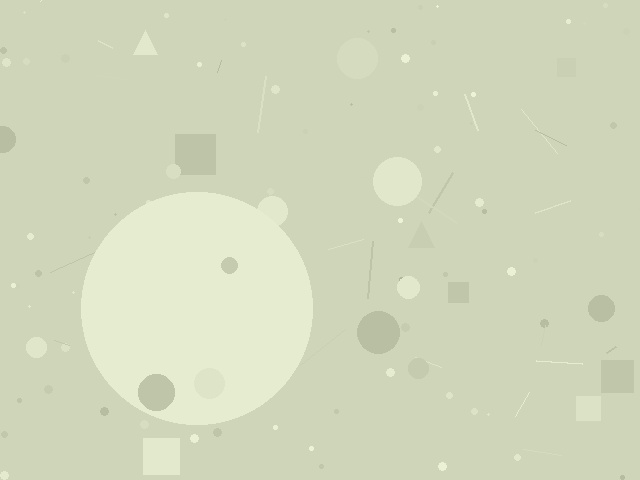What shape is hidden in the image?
A circle is hidden in the image.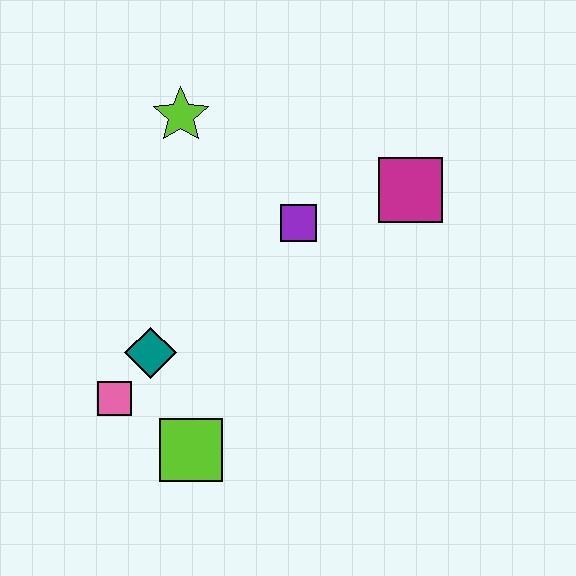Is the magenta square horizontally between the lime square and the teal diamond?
No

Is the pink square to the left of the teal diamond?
Yes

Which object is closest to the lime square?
The pink square is closest to the lime square.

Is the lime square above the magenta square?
No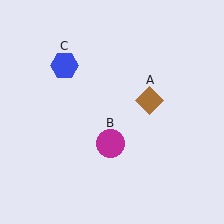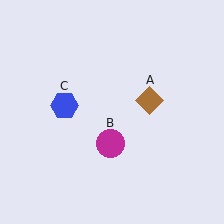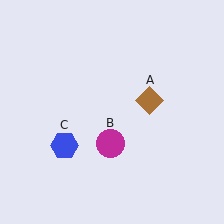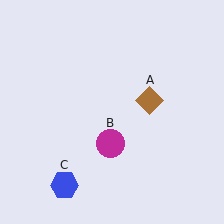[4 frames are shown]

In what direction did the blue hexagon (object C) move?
The blue hexagon (object C) moved down.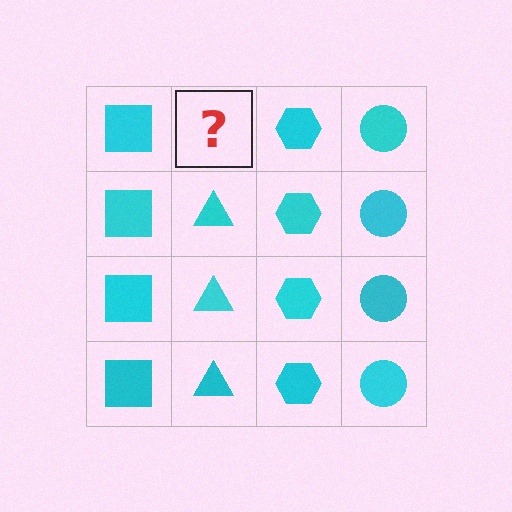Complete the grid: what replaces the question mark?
The question mark should be replaced with a cyan triangle.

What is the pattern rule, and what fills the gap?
The rule is that each column has a consistent shape. The gap should be filled with a cyan triangle.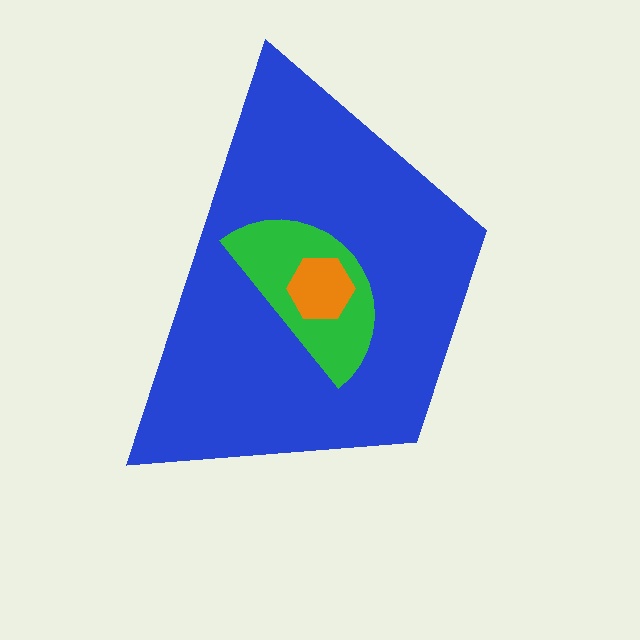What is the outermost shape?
The blue trapezoid.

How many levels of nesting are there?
3.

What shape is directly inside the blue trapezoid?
The green semicircle.